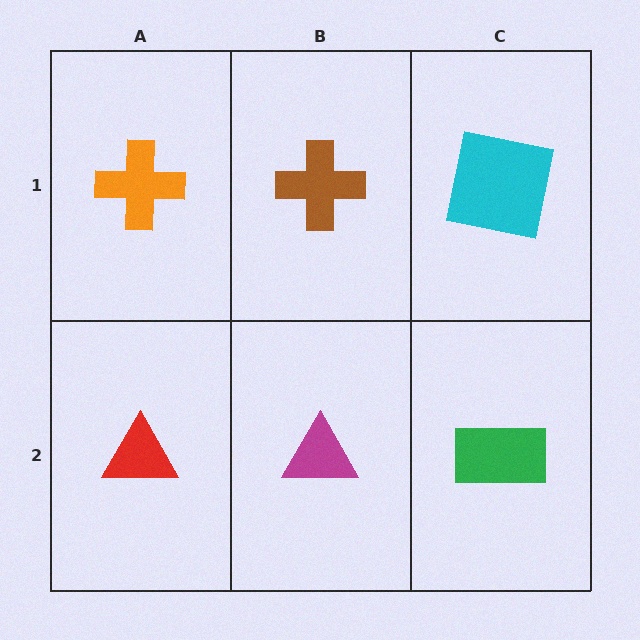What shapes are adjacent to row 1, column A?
A red triangle (row 2, column A), a brown cross (row 1, column B).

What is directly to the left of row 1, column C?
A brown cross.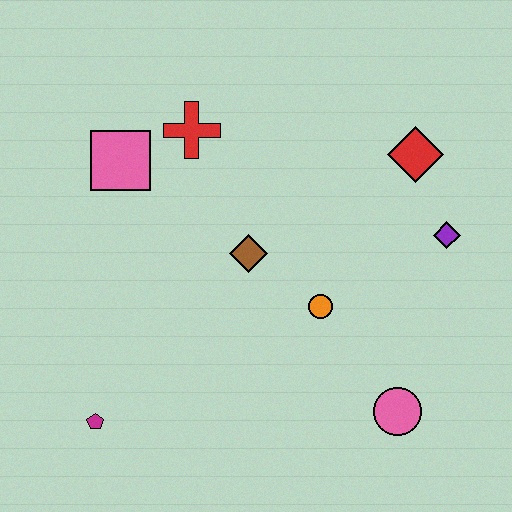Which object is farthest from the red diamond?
The magenta pentagon is farthest from the red diamond.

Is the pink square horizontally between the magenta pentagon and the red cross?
Yes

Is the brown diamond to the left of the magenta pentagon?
No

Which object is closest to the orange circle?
The brown diamond is closest to the orange circle.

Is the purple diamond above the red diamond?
No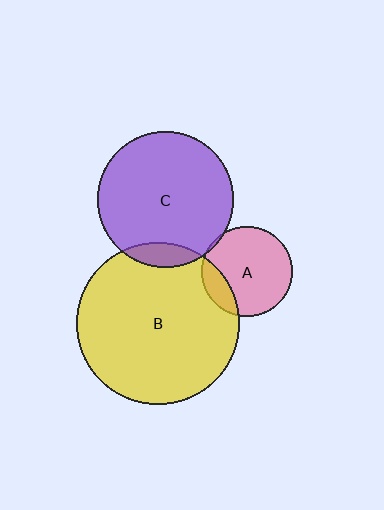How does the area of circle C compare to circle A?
Approximately 2.3 times.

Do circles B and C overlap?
Yes.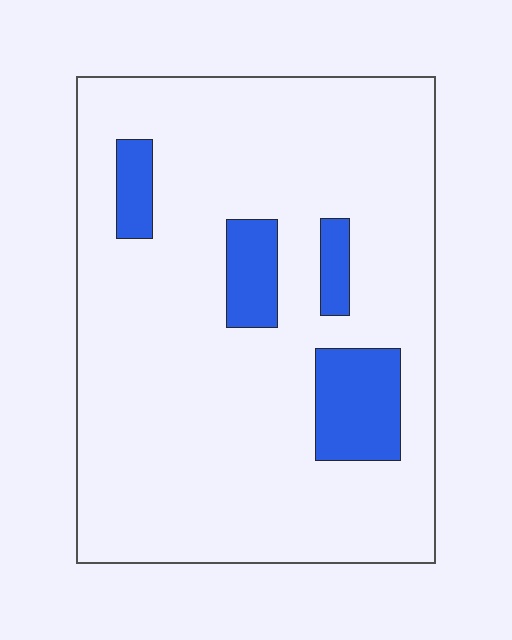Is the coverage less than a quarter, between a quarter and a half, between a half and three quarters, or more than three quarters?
Less than a quarter.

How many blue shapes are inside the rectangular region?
4.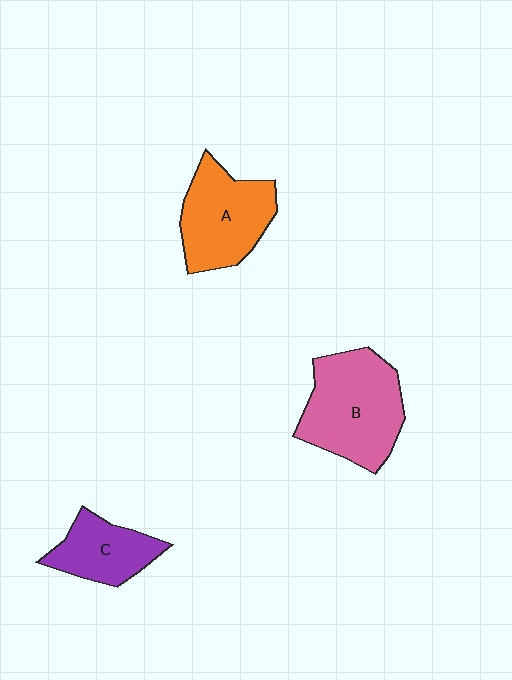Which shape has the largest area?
Shape B (pink).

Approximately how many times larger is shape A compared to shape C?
Approximately 1.4 times.